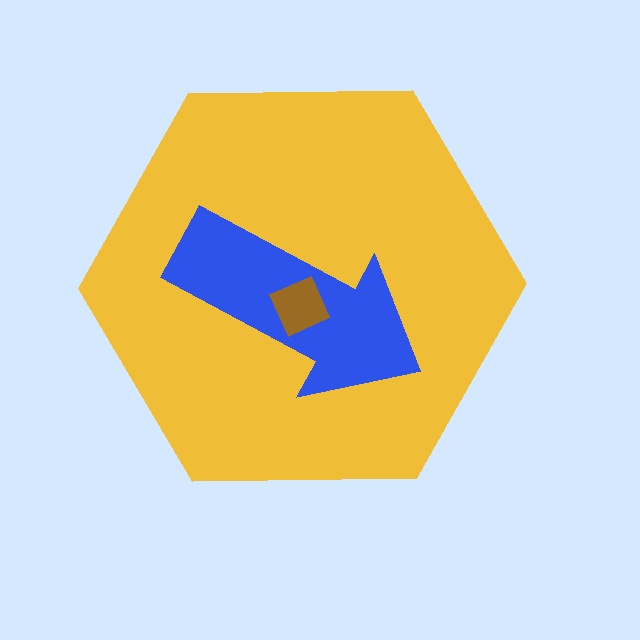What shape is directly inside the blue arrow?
The brown square.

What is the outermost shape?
The yellow hexagon.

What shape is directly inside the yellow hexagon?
The blue arrow.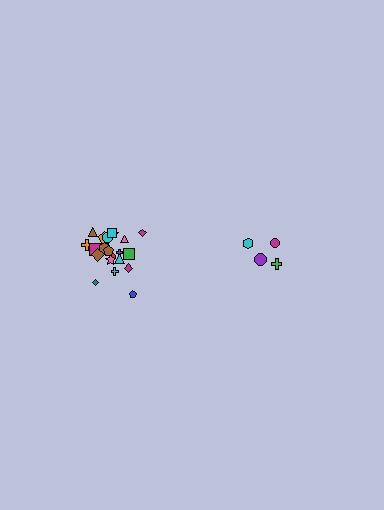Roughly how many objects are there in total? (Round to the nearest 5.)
Roughly 25 objects in total.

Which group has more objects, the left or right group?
The left group.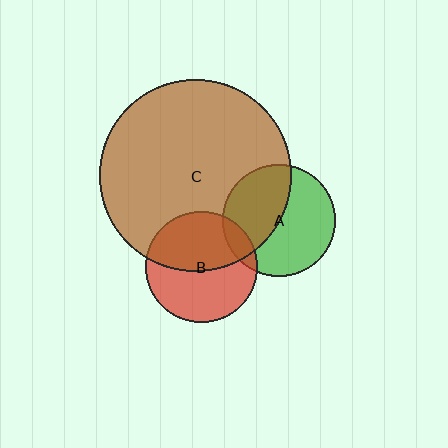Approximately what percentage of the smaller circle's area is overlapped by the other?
Approximately 50%.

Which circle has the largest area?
Circle C (brown).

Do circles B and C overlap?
Yes.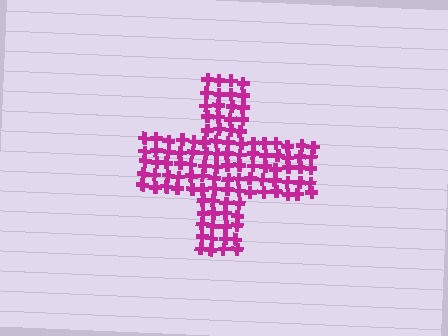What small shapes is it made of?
It is made of small crosses.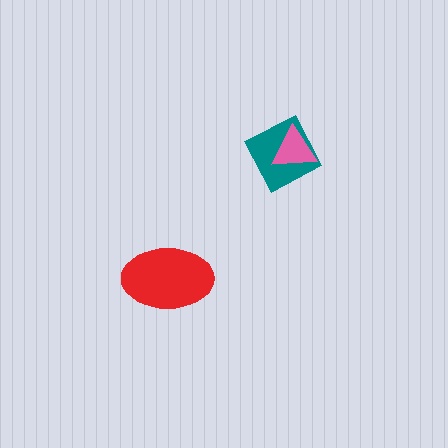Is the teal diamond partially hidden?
Yes, it is partially covered by another shape.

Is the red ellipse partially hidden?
No, no other shape covers it.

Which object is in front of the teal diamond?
The pink triangle is in front of the teal diamond.